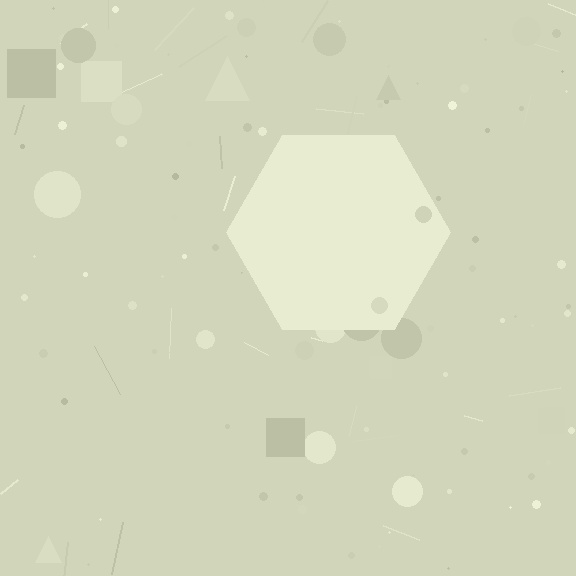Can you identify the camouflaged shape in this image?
The camouflaged shape is a hexagon.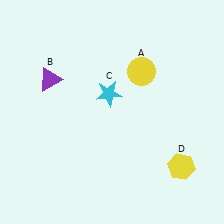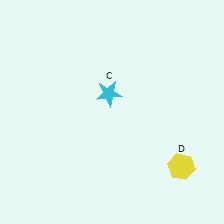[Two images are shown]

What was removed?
The purple triangle (B), the yellow circle (A) were removed in Image 2.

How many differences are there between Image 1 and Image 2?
There are 2 differences between the two images.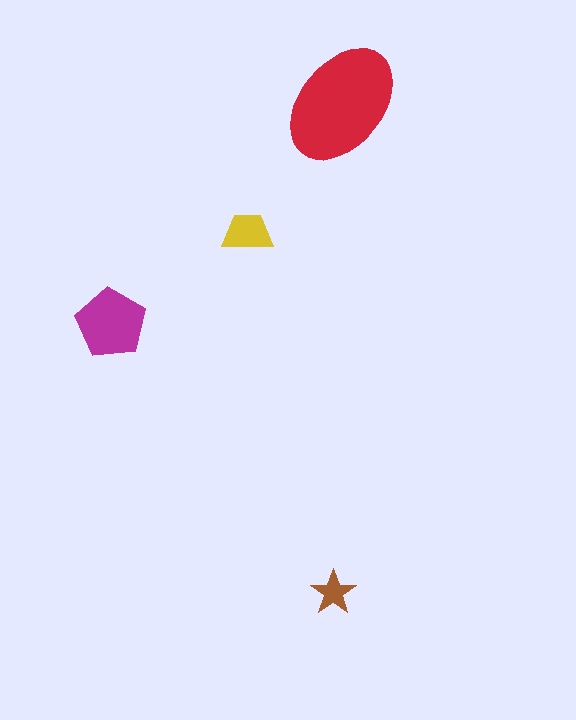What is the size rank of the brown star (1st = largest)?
4th.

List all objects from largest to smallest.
The red ellipse, the magenta pentagon, the yellow trapezoid, the brown star.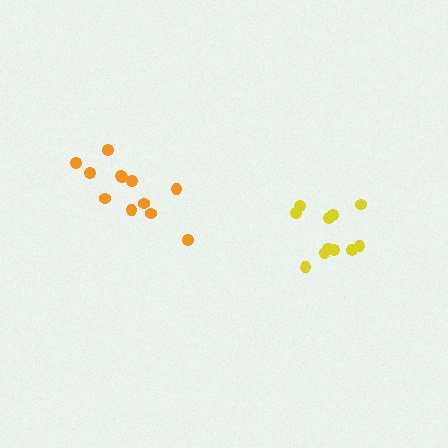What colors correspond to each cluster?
The clusters are colored: yellow, orange.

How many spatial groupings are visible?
There are 2 spatial groupings.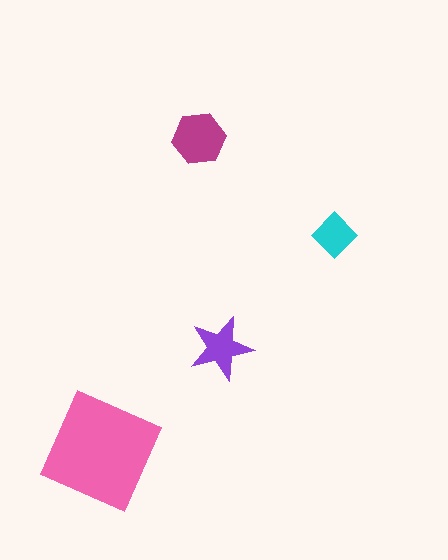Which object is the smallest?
The cyan diamond.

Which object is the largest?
The pink square.